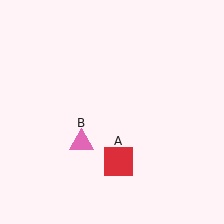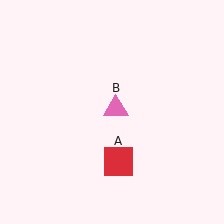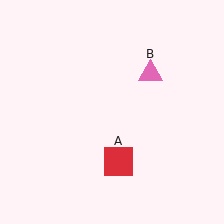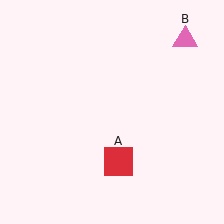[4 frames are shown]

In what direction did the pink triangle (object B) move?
The pink triangle (object B) moved up and to the right.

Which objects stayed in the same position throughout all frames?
Red square (object A) remained stationary.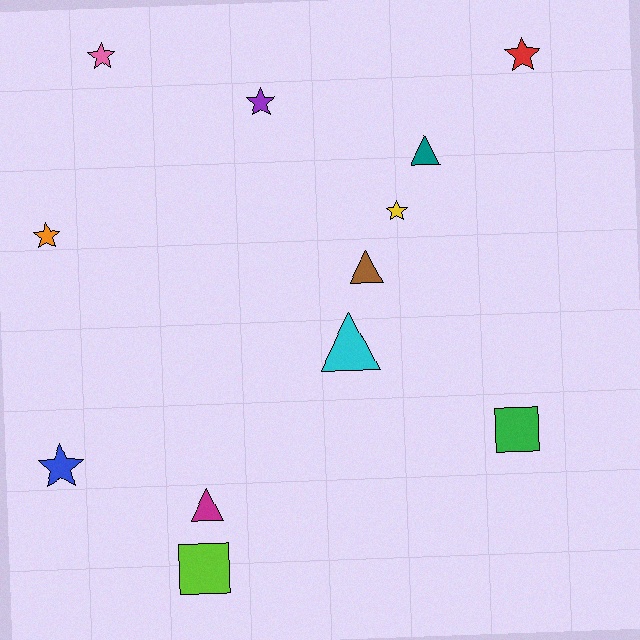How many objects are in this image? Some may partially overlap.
There are 12 objects.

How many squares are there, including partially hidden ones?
There are 2 squares.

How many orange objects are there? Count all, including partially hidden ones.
There is 1 orange object.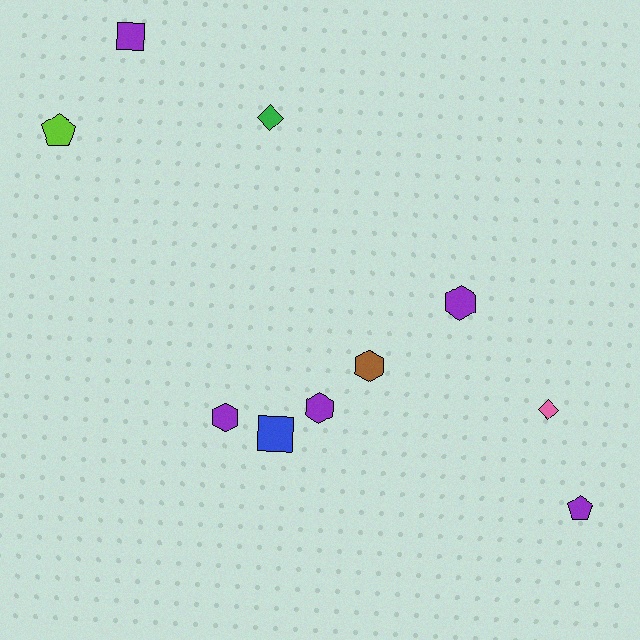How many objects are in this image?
There are 10 objects.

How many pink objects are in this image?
There is 1 pink object.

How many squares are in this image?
There are 2 squares.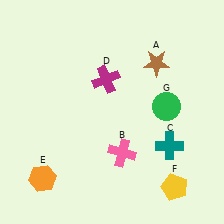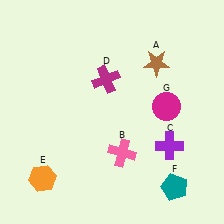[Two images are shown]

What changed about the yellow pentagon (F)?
In Image 1, F is yellow. In Image 2, it changed to teal.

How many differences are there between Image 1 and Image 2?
There are 3 differences between the two images.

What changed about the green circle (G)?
In Image 1, G is green. In Image 2, it changed to magenta.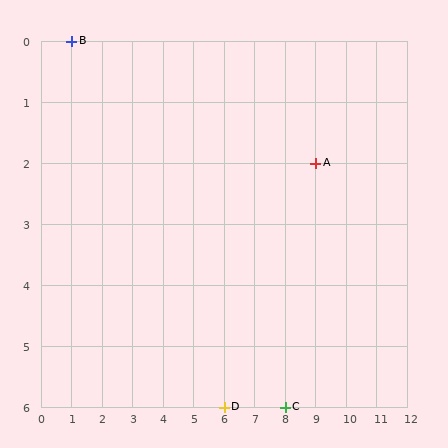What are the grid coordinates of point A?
Point A is at grid coordinates (9, 2).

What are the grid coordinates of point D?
Point D is at grid coordinates (6, 6).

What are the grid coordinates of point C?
Point C is at grid coordinates (8, 6).